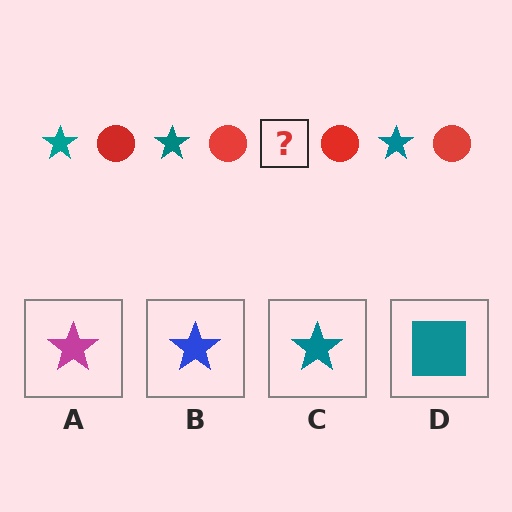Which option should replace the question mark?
Option C.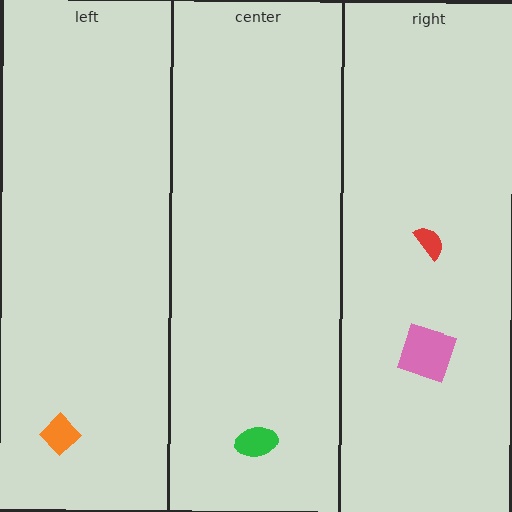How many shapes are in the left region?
1.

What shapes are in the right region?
The pink square, the red semicircle.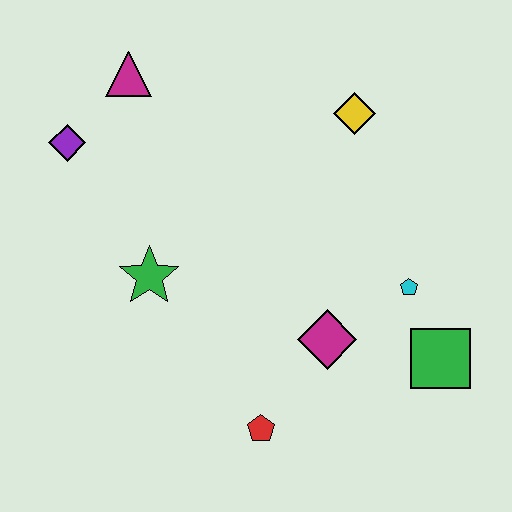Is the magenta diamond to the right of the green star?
Yes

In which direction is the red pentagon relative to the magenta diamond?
The red pentagon is below the magenta diamond.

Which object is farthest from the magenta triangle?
The green square is farthest from the magenta triangle.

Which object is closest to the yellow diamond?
The cyan pentagon is closest to the yellow diamond.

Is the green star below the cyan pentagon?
No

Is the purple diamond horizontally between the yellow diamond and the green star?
No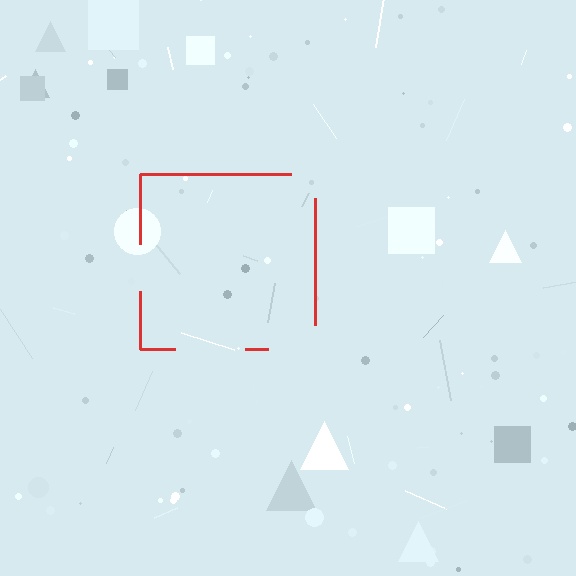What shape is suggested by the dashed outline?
The dashed outline suggests a square.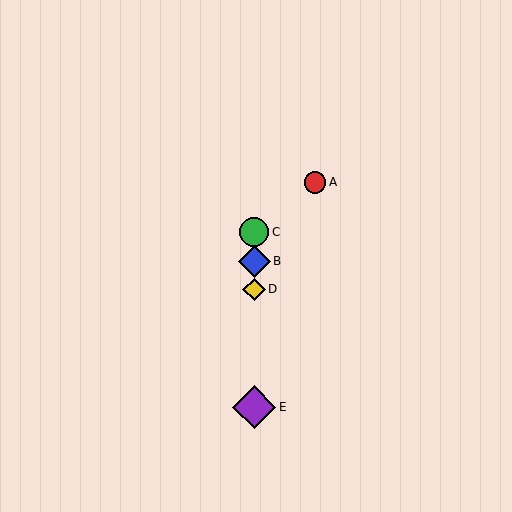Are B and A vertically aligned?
No, B is at x≈254 and A is at x≈315.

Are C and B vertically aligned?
Yes, both are at x≈254.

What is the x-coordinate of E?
Object E is at x≈254.